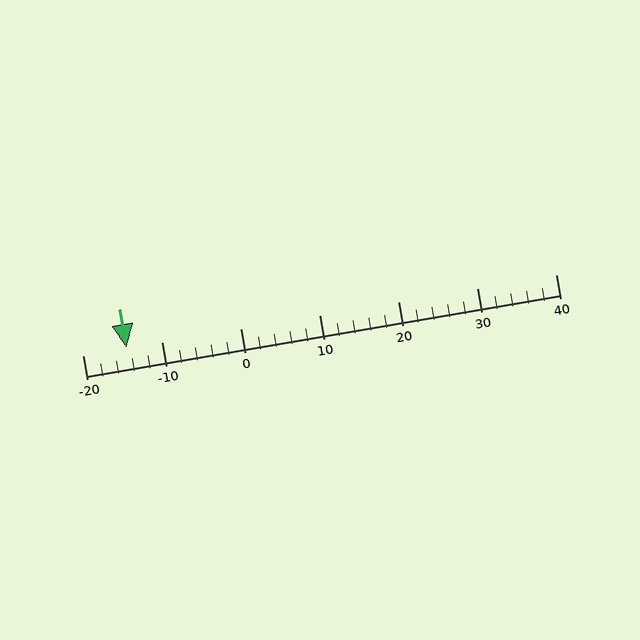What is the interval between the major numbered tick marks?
The major tick marks are spaced 10 units apart.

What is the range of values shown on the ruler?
The ruler shows values from -20 to 40.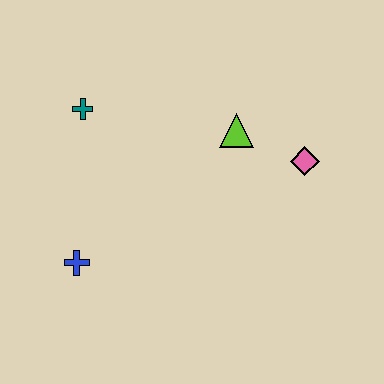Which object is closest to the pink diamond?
The lime triangle is closest to the pink diamond.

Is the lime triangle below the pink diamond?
No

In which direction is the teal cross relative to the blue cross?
The teal cross is above the blue cross.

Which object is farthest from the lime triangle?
The blue cross is farthest from the lime triangle.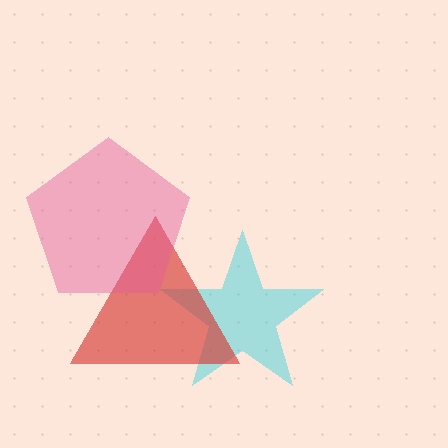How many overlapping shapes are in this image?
There are 3 overlapping shapes in the image.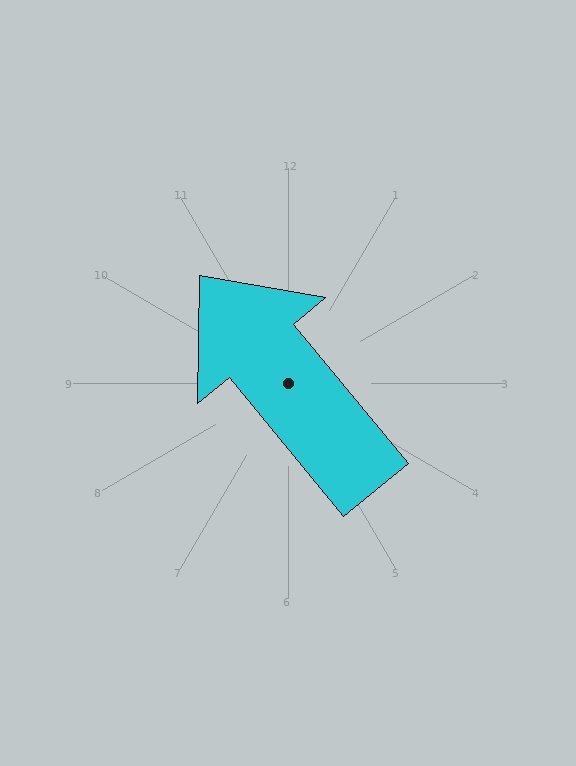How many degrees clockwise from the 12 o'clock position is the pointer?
Approximately 321 degrees.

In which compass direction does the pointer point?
Northwest.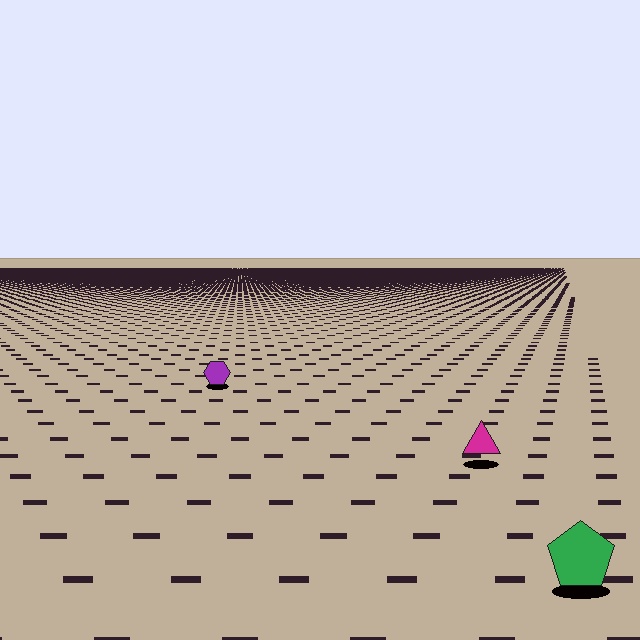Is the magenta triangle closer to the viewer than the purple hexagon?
Yes. The magenta triangle is closer — you can tell from the texture gradient: the ground texture is coarser near it.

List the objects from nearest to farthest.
From nearest to farthest: the green pentagon, the magenta triangle, the purple hexagon.